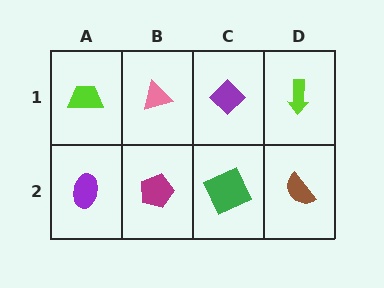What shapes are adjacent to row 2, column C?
A purple diamond (row 1, column C), a magenta pentagon (row 2, column B), a brown semicircle (row 2, column D).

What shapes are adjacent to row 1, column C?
A green square (row 2, column C), a pink triangle (row 1, column B), a lime arrow (row 1, column D).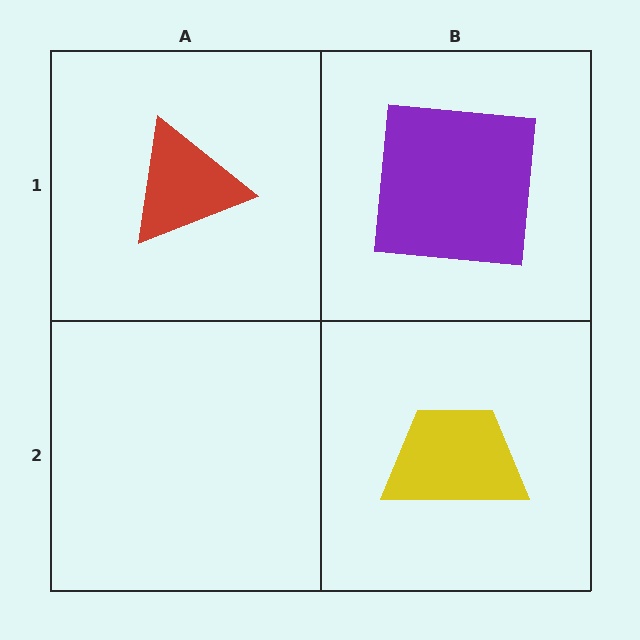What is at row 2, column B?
A yellow trapezoid.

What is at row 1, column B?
A purple square.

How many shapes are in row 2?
1 shape.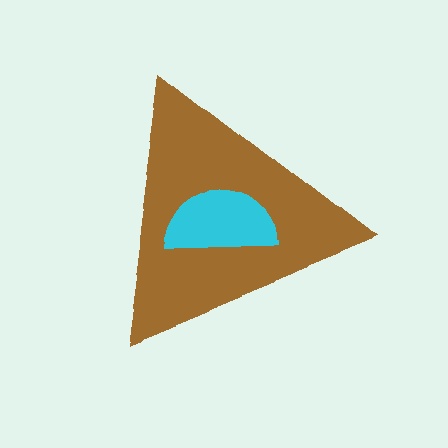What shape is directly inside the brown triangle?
The cyan semicircle.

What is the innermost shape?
The cyan semicircle.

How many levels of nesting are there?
2.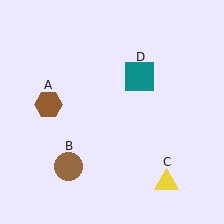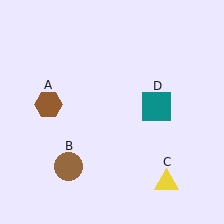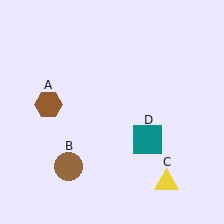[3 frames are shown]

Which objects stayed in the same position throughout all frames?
Brown hexagon (object A) and brown circle (object B) and yellow triangle (object C) remained stationary.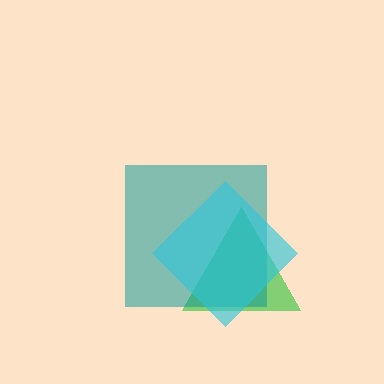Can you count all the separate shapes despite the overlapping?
Yes, there are 3 separate shapes.